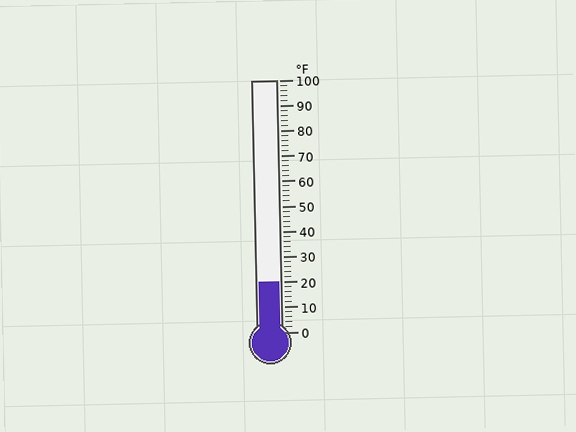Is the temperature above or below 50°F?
The temperature is below 50°F.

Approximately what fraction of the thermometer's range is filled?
The thermometer is filled to approximately 20% of its range.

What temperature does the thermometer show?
The thermometer shows approximately 20°F.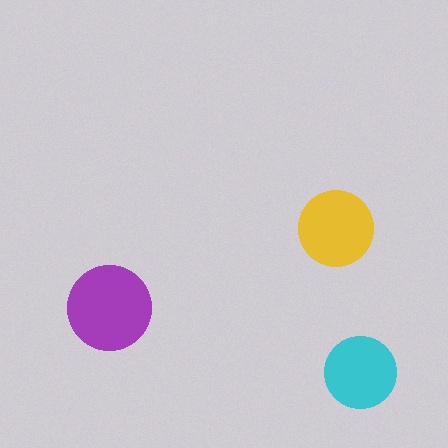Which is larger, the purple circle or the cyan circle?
The purple one.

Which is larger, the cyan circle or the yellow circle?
The yellow one.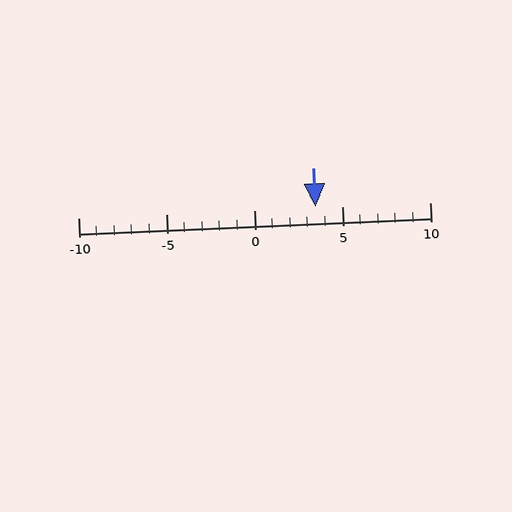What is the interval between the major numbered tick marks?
The major tick marks are spaced 5 units apart.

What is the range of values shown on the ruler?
The ruler shows values from -10 to 10.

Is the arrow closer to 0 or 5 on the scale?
The arrow is closer to 5.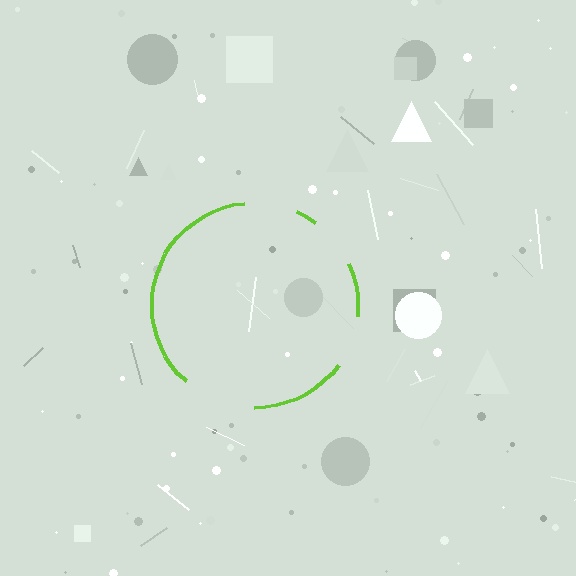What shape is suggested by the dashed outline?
The dashed outline suggests a circle.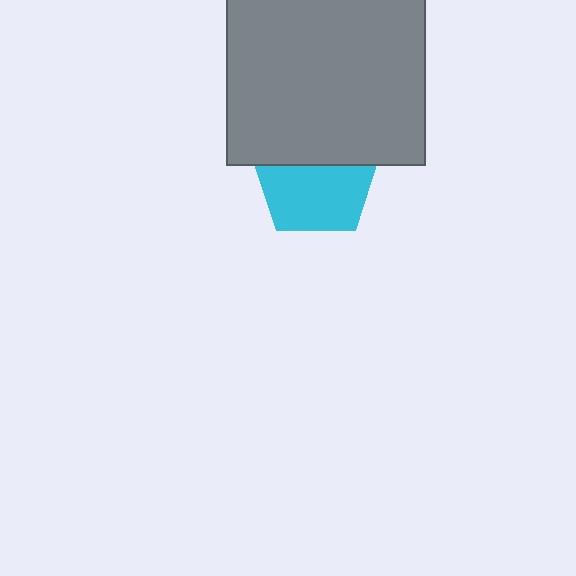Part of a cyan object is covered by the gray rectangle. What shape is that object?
It is a pentagon.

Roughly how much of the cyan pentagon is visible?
About half of it is visible (roughly 61%).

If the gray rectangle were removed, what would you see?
You would see the complete cyan pentagon.